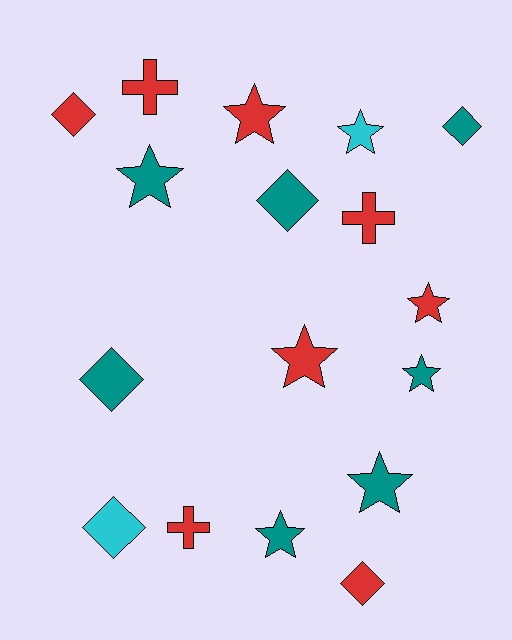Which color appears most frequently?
Red, with 8 objects.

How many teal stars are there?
There are 4 teal stars.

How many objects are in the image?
There are 17 objects.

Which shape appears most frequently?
Star, with 8 objects.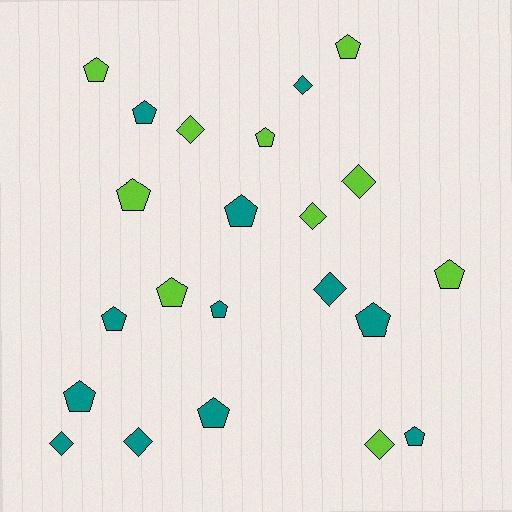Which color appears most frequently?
Teal, with 12 objects.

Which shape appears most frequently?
Pentagon, with 14 objects.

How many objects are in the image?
There are 22 objects.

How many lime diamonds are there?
There are 4 lime diamonds.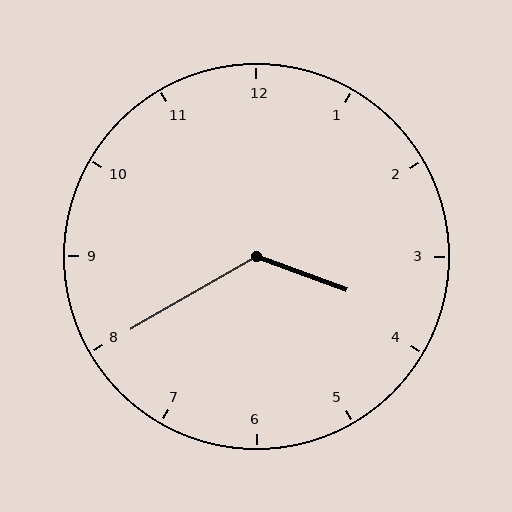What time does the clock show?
3:40.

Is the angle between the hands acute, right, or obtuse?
It is obtuse.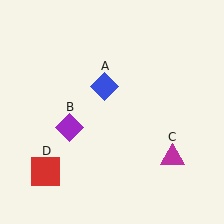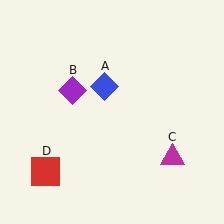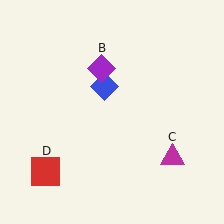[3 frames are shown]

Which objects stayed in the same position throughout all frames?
Blue diamond (object A) and magenta triangle (object C) and red square (object D) remained stationary.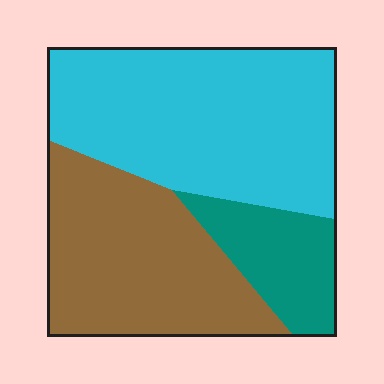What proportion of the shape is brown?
Brown takes up about three eighths (3/8) of the shape.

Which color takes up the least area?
Teal, at roughly 15%.